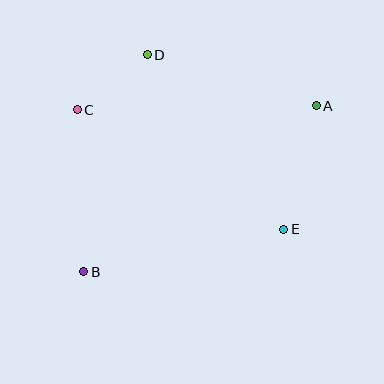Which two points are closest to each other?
Points C and D are closest to each other.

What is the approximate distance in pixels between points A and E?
The distance between A and E is approximately 128 pixels.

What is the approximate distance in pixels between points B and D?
The distance between B and D is approximately 226 pixels.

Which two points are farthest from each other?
Points A and B are farthest from each other.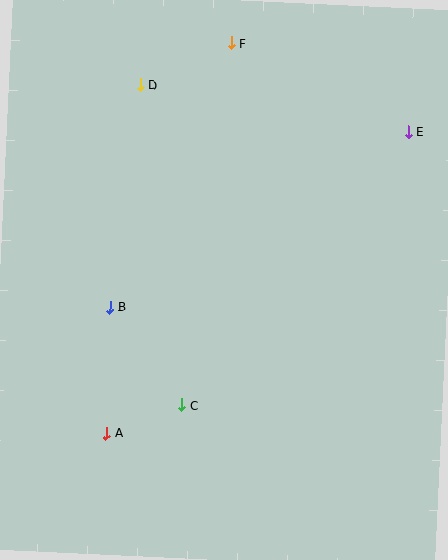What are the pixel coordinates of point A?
Point A is at (107, 433).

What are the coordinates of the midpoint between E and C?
The midpoint between E and C is at (295, 268).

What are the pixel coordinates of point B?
Point B is at (110, 307).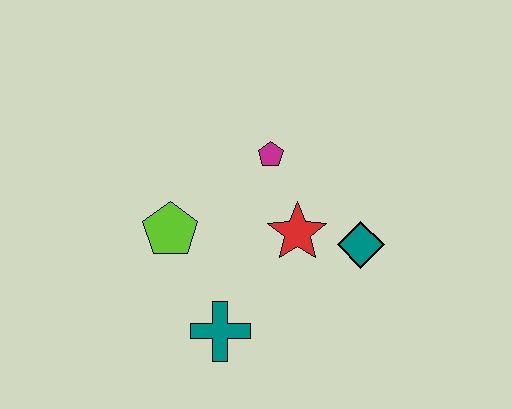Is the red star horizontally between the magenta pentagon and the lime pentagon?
No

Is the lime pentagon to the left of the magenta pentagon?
Yes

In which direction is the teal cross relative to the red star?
The teal cross is below the red star.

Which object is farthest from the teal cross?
The magenta pentagon is farthest from the teal cross.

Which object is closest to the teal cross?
The lime pentagon is closest to the teal cross.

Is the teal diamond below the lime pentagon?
Yes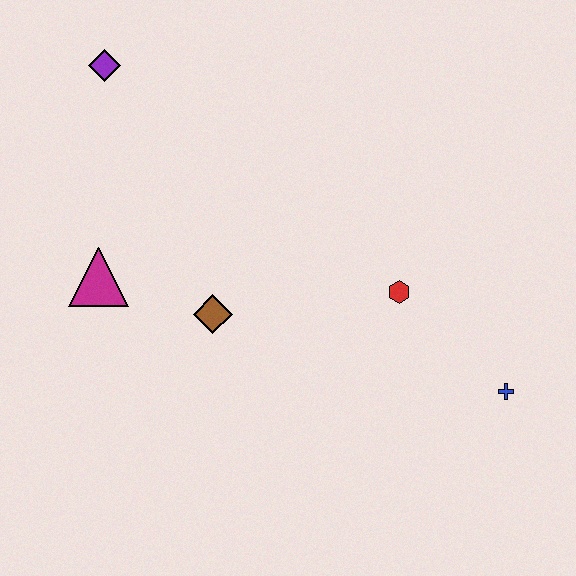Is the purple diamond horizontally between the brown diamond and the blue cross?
No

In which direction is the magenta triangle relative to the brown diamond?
The magenta triangle is to the left of the brown diamond.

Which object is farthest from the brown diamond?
The blue cross is farthest from the brown diamond.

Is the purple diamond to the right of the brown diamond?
No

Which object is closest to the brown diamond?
The magenta triangle is closest to the brown diamond.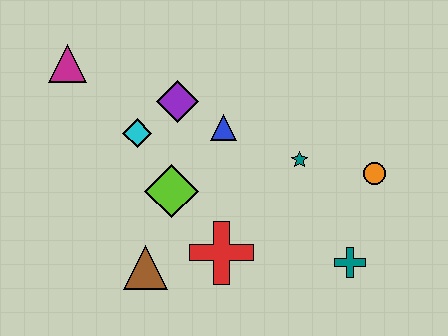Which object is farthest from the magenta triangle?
The teal cross is farthest from the magenta triangle.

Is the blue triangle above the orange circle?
Yes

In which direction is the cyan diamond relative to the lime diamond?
The cyan diamond is above the lime diamond.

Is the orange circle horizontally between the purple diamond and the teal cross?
No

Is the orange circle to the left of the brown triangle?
No